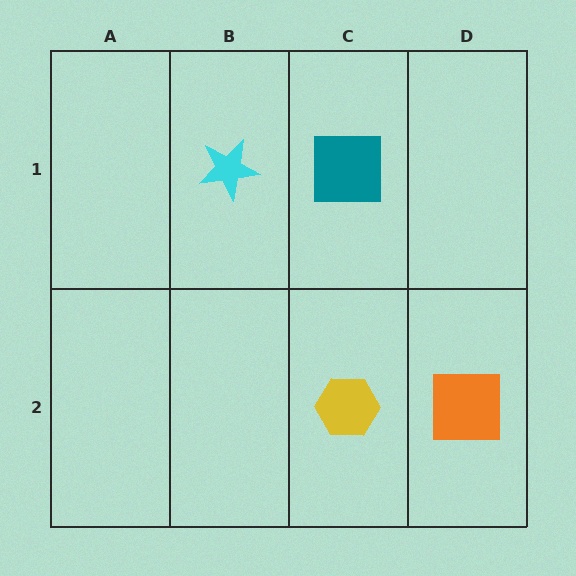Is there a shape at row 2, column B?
No, that cell is empty.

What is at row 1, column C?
A teal square.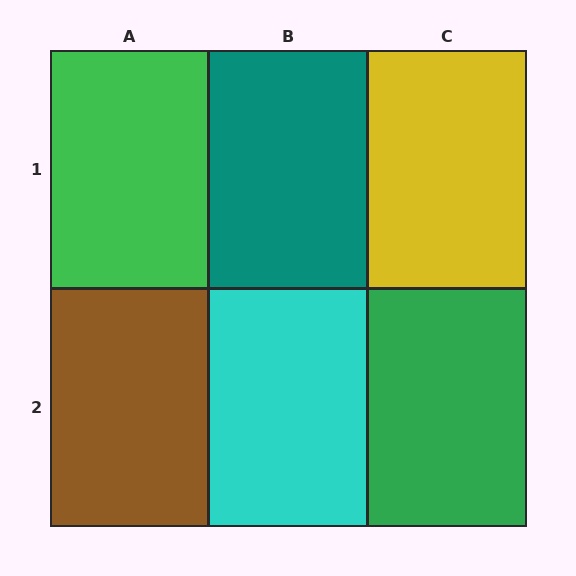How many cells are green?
2 cells are green.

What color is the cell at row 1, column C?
Yellow.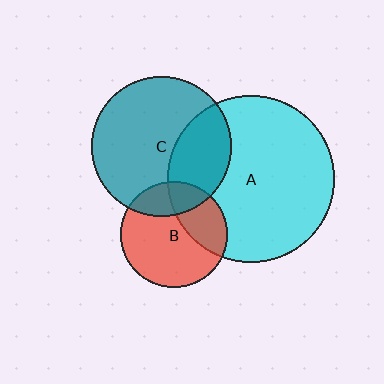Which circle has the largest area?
Circle A (cyan).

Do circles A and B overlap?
Yes.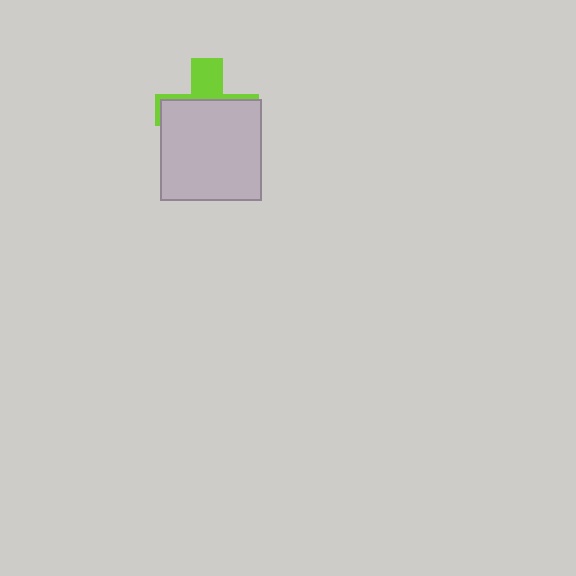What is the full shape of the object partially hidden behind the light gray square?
The partially hidden object is a lime cross.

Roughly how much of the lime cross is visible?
A small part of it is visible (roughly 33%).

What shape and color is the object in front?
The object in front is a light gray square.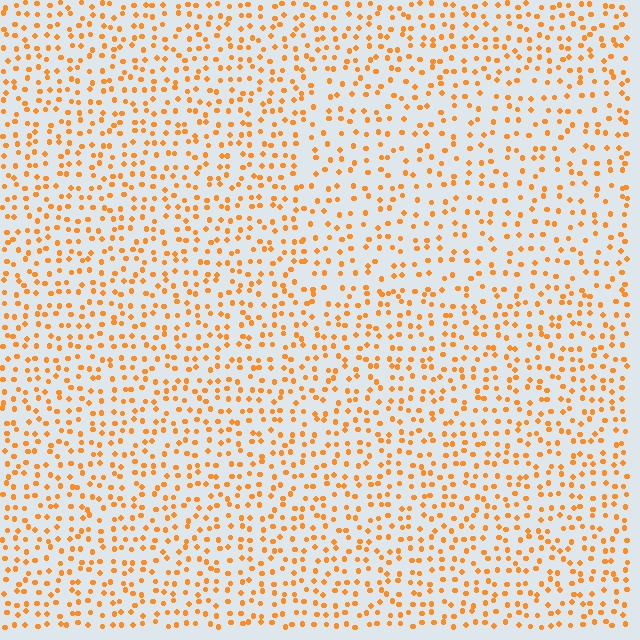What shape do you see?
I see a rectangle.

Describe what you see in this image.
The image contains small orange elements arranged at two different densities. A rectangle-shaped region is visible where the elements are less densely packed than the surrounding area.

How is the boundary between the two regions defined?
The boundary is defined by a change in element density (approximately 1.4x ratio). All elements are the same color, size, and shape.